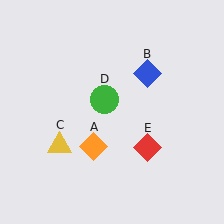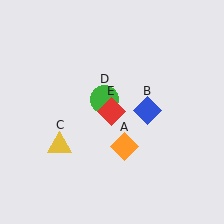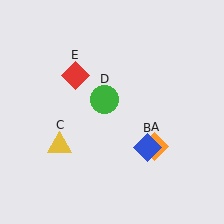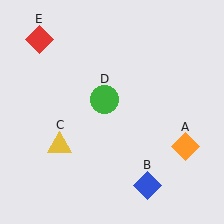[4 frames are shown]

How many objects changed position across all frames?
3 objects changed position: orange diamond (object A), blue diamond (object B), red diamond (object E).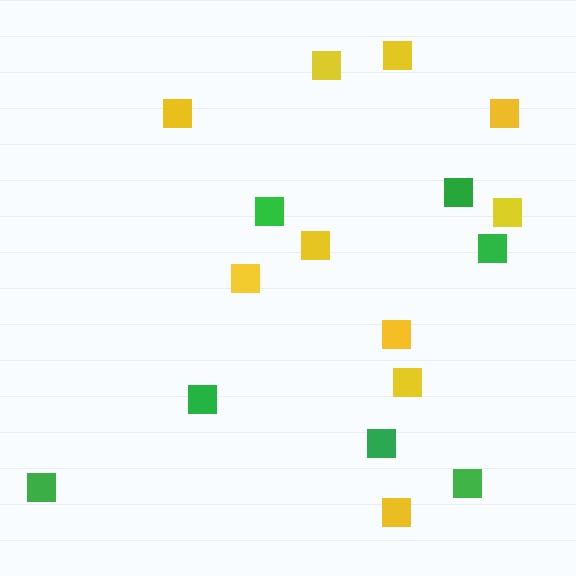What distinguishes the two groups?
There are 2 groups: one group of yellow squares (10) and one group of green squares (7).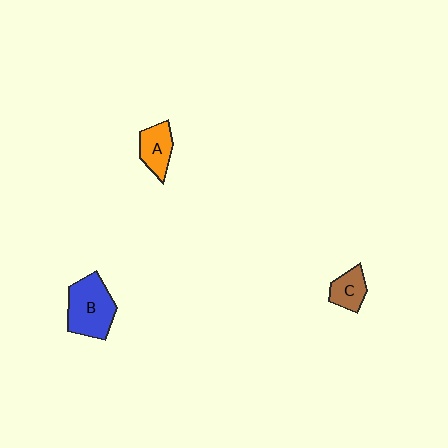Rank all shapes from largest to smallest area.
From largest to smallest: B (blue), A (orange), C (brown).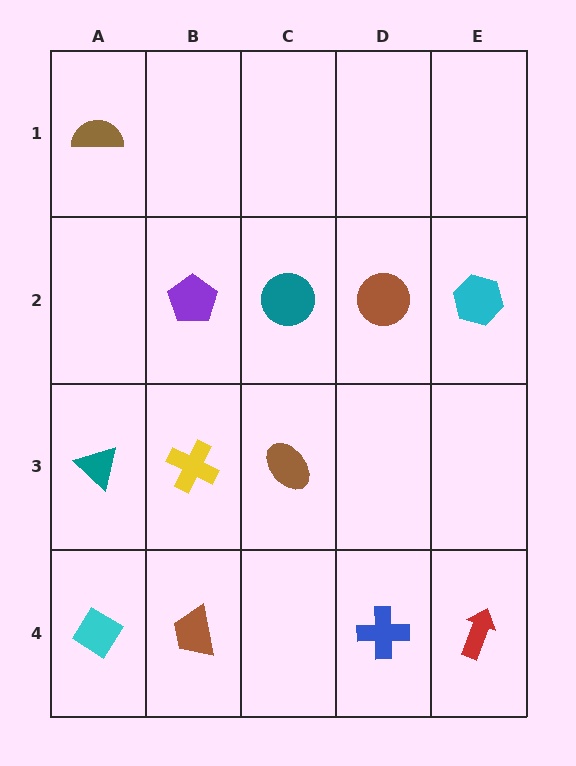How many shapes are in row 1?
1 shape.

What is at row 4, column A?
A cyan diamond.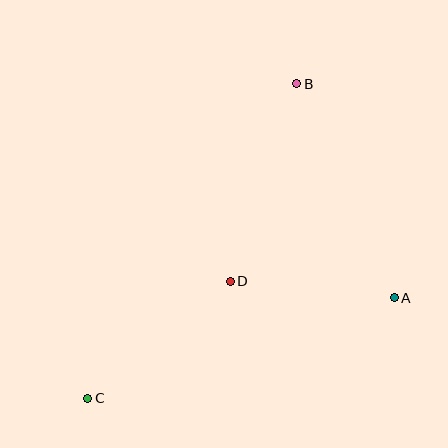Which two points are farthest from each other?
Points B and C are farthest from each other.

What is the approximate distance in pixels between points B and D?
The distance between B and D is approximately 208 pixels.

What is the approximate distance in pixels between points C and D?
The distance between C and D is approximately 185 pixels.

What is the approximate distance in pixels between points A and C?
The distance between A and C is approximately 323 pixels.